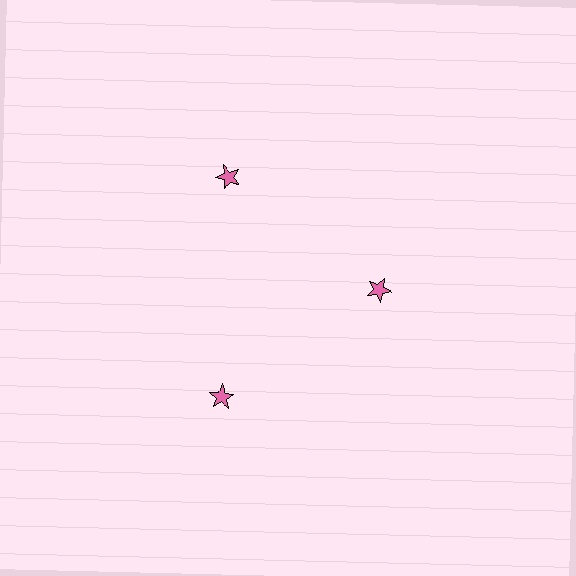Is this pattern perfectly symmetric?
No. The 3 pink stars are arranged in a ring, but one element near the 3 o'clock position is pulled inward toward the center, breaking the 3-fold rotational symmetry.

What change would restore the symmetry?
The symmetry would be restored by moving it outward, back onto the ring so that all 3 stars sit at equal angles and equal distance from the center.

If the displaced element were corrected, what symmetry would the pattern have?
It would have 3-fold rotational symmetry — the pattern would map onto itself every 120 degrees.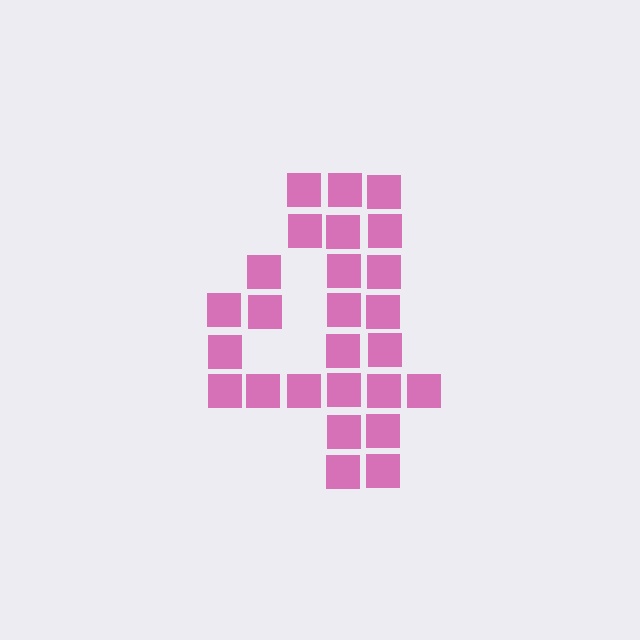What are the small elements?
The small elements are squares.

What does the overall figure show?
The overall figure shows the digit 4.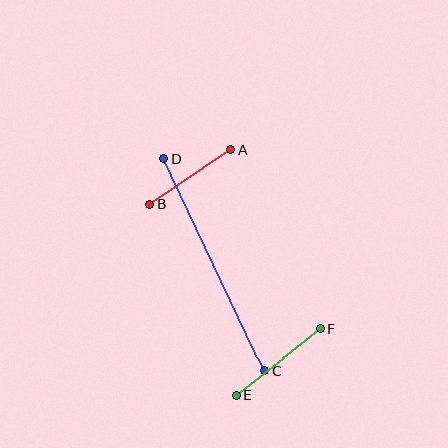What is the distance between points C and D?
The distance is approximately 234 pixels.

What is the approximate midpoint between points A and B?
The midpoint is at approximately (190, 177) pixels.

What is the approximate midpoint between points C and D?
The midpoint is at approximately (214, 265) pixels.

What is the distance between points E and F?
The distance is approximately 108 pixels.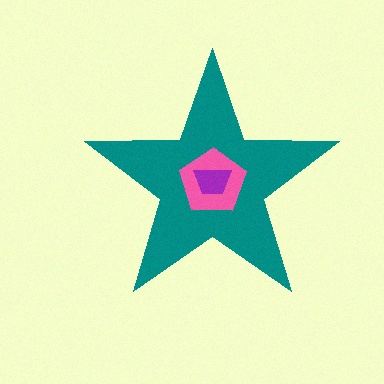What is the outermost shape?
The teal star.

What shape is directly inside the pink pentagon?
The purple trapezoid.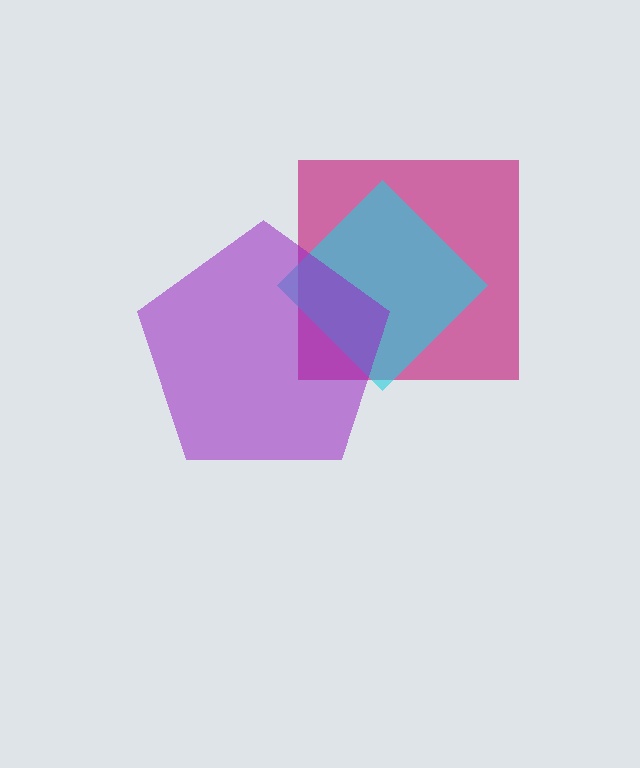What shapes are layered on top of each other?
The layered shapes are: a magenta square, a cyan diamond, a purple pentagon.